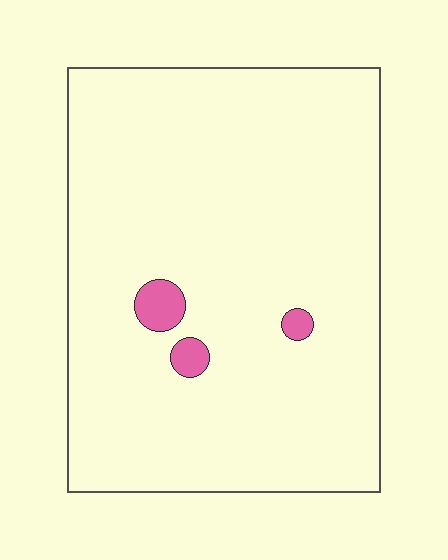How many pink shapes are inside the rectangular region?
3.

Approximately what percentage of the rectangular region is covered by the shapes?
Approximately 5%.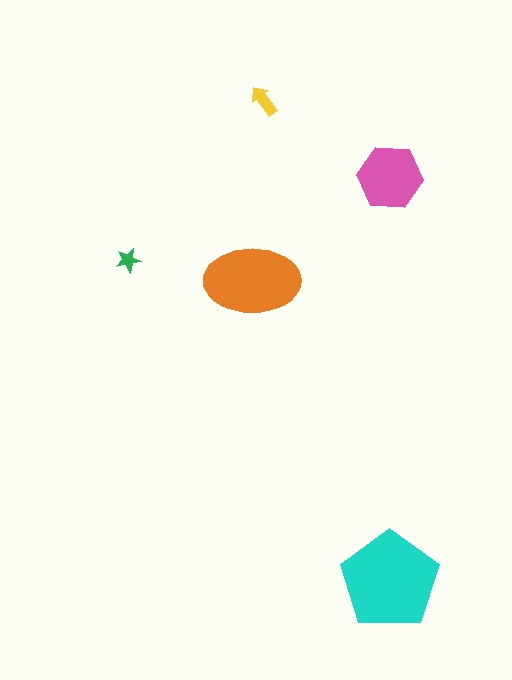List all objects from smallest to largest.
The green star, the yellow arrow, the pink hexagon, the orange ellipse, the cyan pentagon.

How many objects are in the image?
There are 5 objects in the image.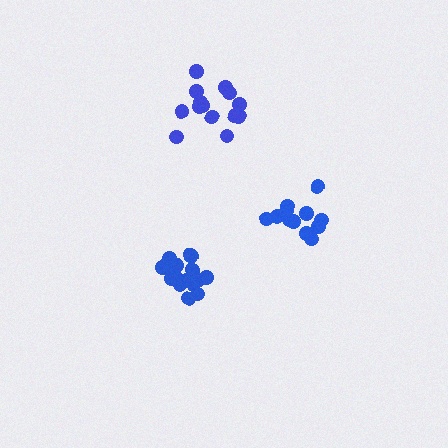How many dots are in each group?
Group 1: 14 dots, Group 2: 16 dots, Group 3: 12 dots (42 total).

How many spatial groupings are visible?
There are 3 spatial groupings.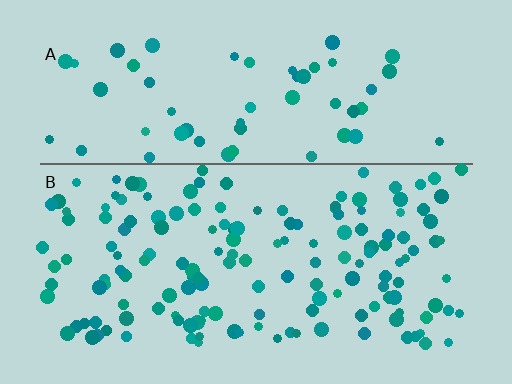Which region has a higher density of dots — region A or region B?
B (the bottom).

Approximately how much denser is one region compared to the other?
Approximately 2.5× — region B over region A.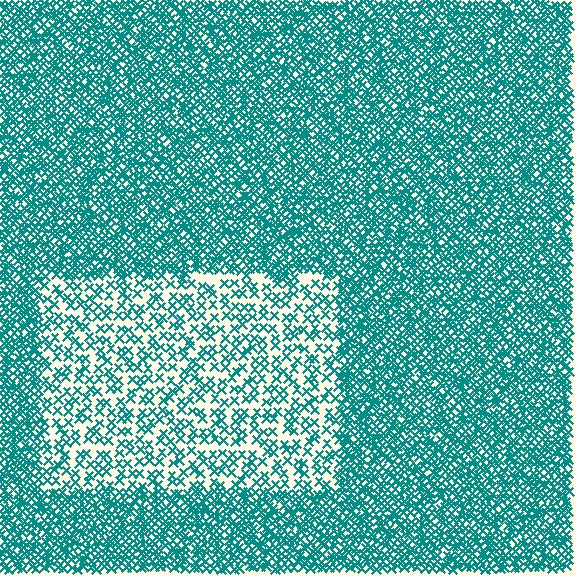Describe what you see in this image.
The image contains small teal elements arranged at two different densities. A rectangle-shaped region is visible where the elements are less densely packed than the surrounding area.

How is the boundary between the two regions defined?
The boundary is defined by a change in element density (approximately 2.3x ratio). All elements are the same color, size, and shape.